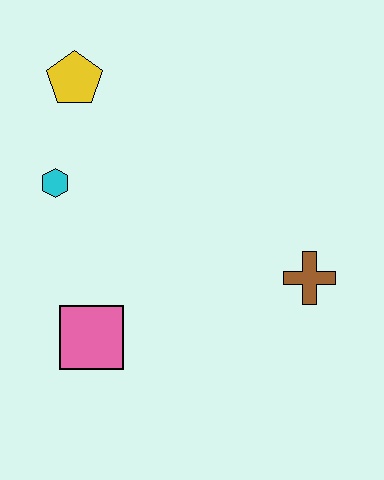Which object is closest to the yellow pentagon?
The cyan hexagon is closest to the yellow pentagon.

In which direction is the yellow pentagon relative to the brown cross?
The yellow pentagon is to the left of the brown cross.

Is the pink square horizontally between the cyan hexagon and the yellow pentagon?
No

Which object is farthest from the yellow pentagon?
The brown cross is farthest from the yellow pentagon.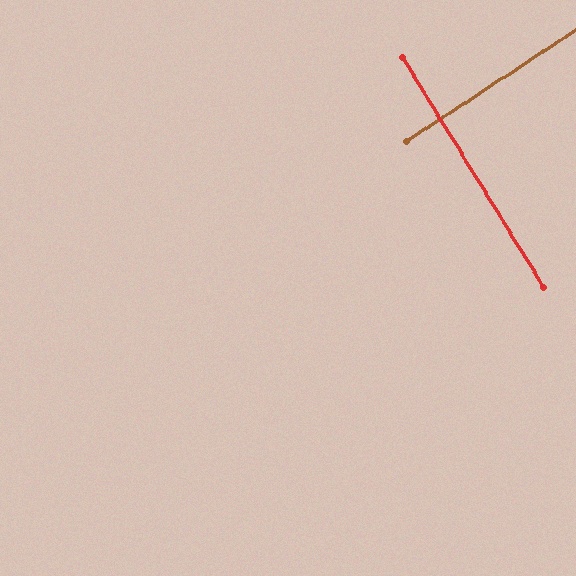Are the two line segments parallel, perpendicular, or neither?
Perpendicular — they meet at approximately 88°.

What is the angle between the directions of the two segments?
Approximately 88 degrees.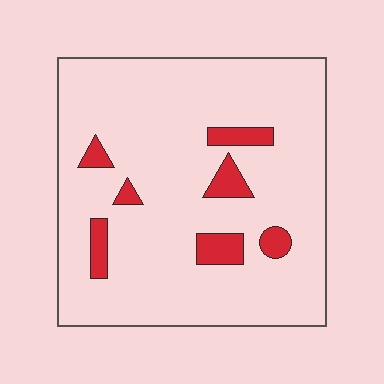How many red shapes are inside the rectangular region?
7.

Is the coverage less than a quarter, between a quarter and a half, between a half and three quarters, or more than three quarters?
Less than a quarter.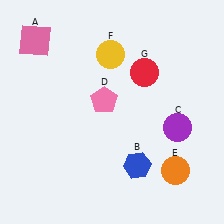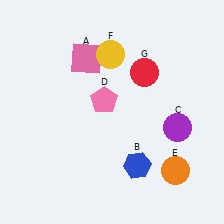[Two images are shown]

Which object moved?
The pink square (A) moved right.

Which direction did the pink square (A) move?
The pink square (A) moved right.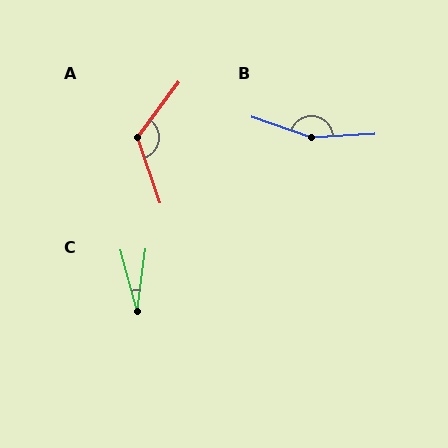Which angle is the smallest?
C, at approximately 22 degrees.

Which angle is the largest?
B, at approximately 158 degrees.